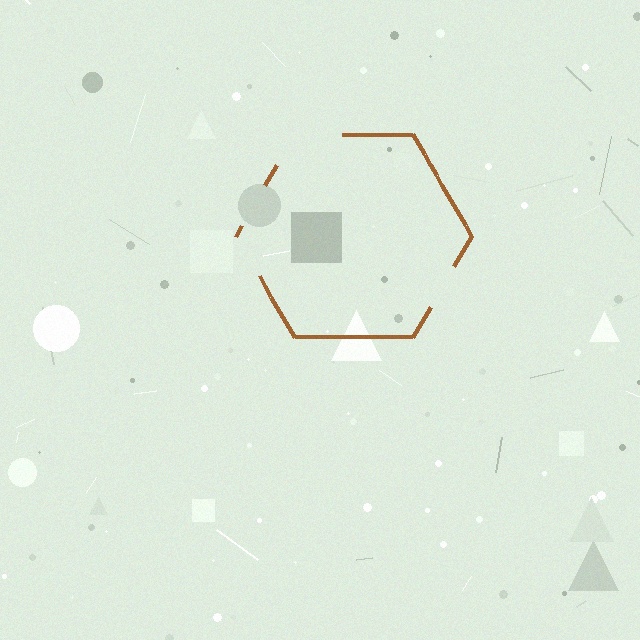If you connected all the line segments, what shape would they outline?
They would outline a hexagon.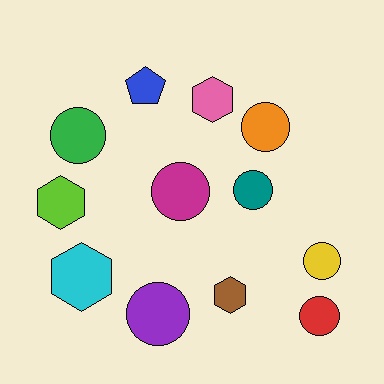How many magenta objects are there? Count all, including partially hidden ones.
There is 1 magenta object.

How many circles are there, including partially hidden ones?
There are 7 circles.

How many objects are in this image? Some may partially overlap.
There are 12 objects.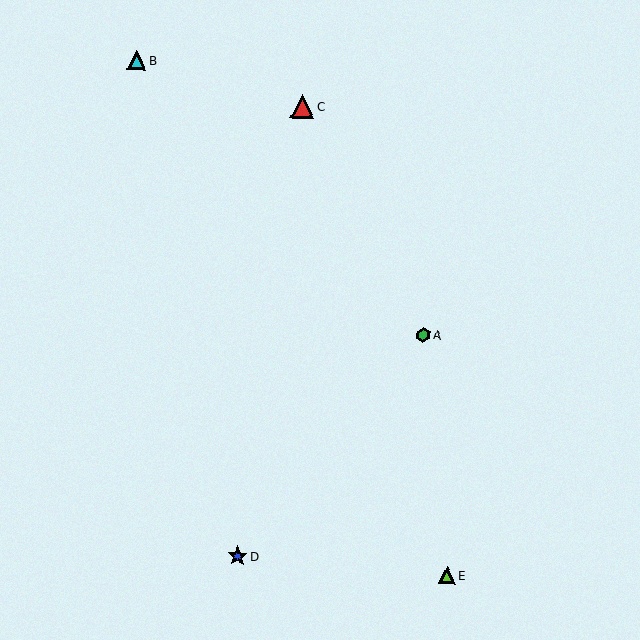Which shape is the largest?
The red triangle (labeled C) is the largest.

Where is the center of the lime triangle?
The center of the lime triangle is at (447, 576).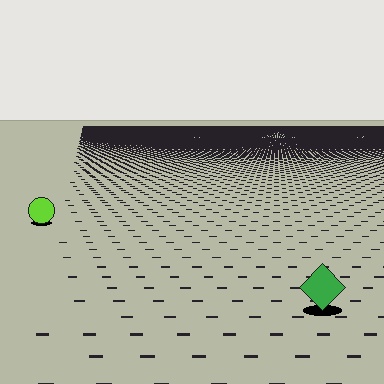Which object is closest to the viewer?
The green diamond is closest. The texture marks near it are larger and more spread out.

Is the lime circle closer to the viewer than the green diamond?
No. The green diamond is closer — you can tell from the texture gradient: the ground texture is coarser near it.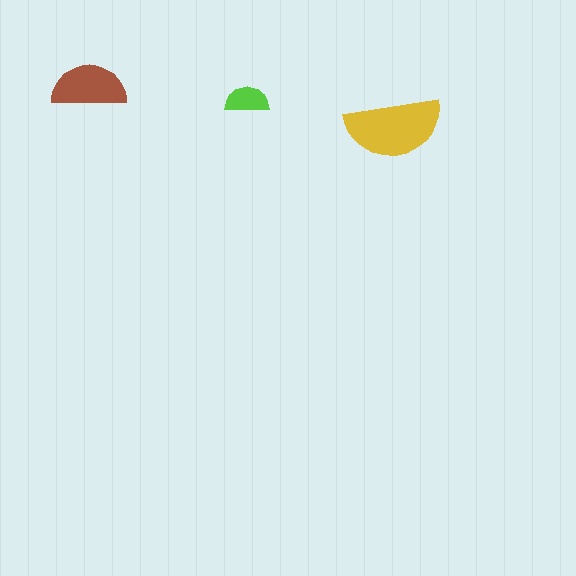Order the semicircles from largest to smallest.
the yellow one, the brown one, the lime one.